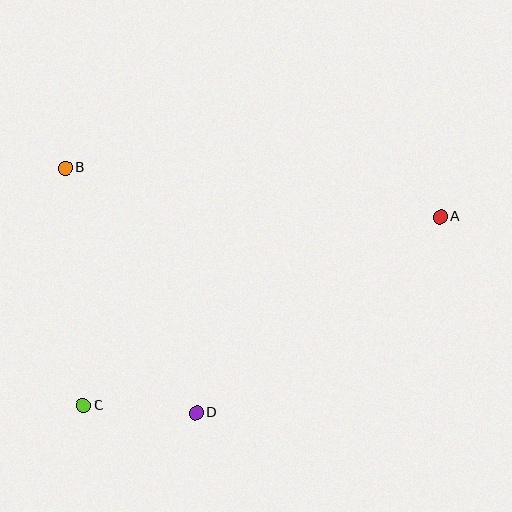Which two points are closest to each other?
Points C and D are closest to each other.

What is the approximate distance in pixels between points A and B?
The distance between A and B is approximately 379 pixels.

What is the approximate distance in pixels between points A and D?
The distance between A and D is approximately 313 pixels.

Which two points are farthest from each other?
Points A and C are farthest from each other.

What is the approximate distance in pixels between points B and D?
The distance between B and D is approximately 278 pixels.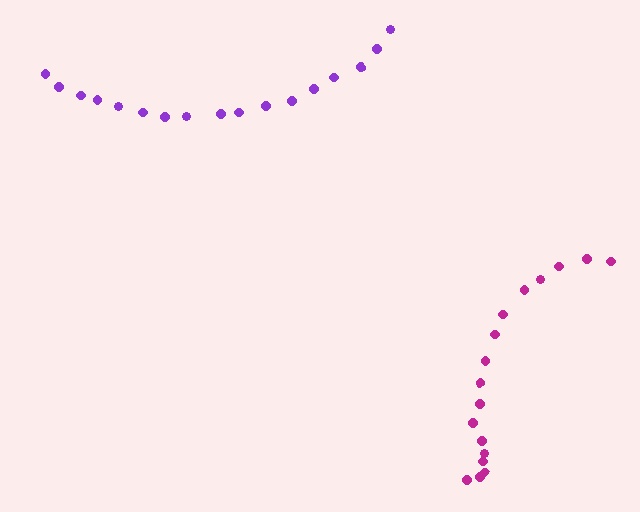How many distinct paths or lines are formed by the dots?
There are 2 distinct paths.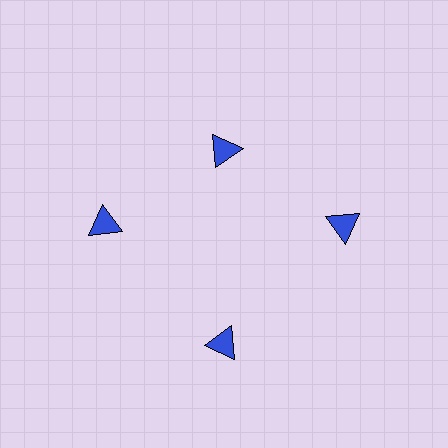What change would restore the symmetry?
The symmetry would be restored by moving it outward, back onto the ring so that all 4 triangles sit at equal angles and equal distance from the center.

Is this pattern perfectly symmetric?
No. The 4 blue triangles are arranged in a ring, but one element near the 12 o'clock position is pulled inward toward the center, breaking the 4-fold rotational symmetry.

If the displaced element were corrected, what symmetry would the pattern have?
It would have 4-fold rotational symmetry — the pattern would map onto itself every 90 degrees.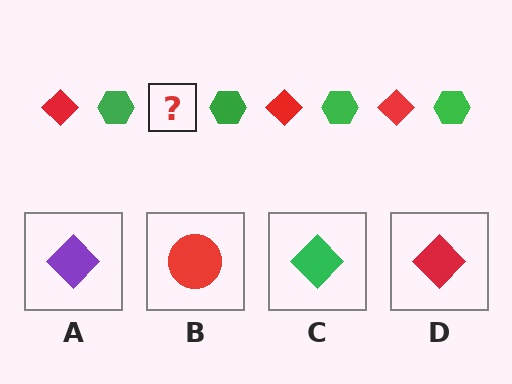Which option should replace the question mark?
Option D.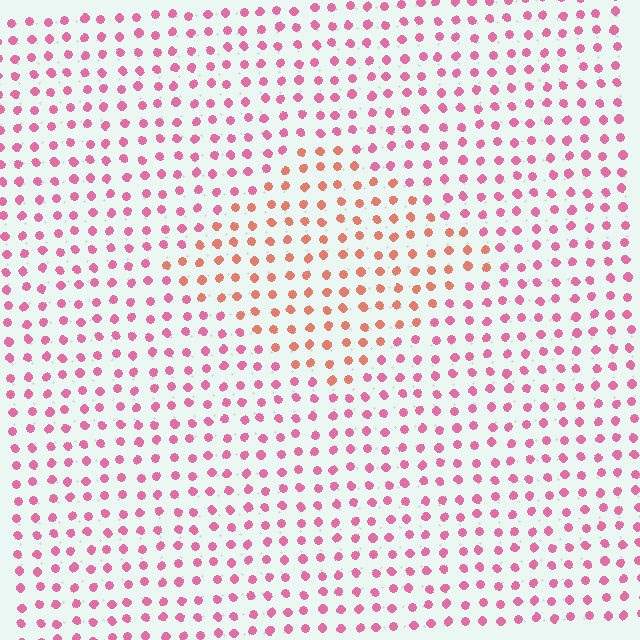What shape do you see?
I see a diamond.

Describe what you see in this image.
The image is filled with small pink elements in a uniform arrangement. A diamond-shaped region is visible where the elements are tinted to a slightly different hue, forming a subtle color boundary.